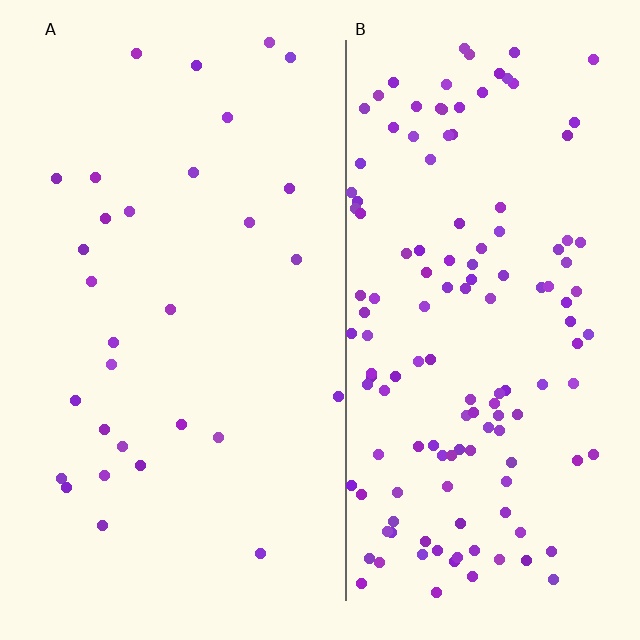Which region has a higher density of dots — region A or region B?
B (the right).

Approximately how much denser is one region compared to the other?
Approximately 4.6× — region B over region A.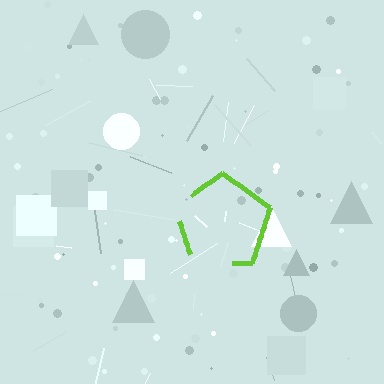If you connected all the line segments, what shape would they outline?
They would outline a pentagon.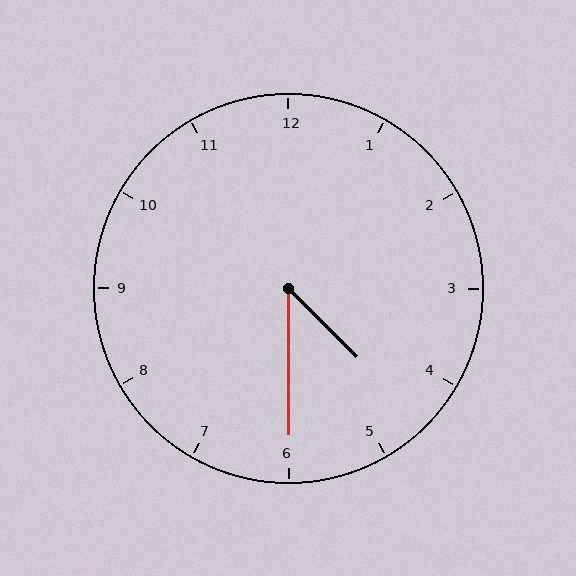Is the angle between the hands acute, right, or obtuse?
It is acute.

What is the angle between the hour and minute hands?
Approximately 45 degrees.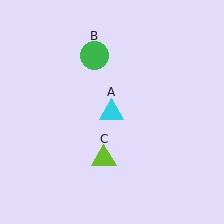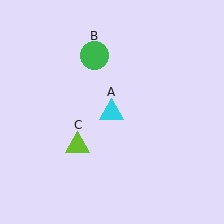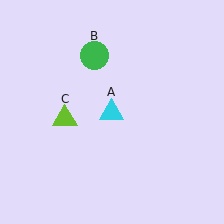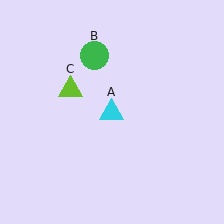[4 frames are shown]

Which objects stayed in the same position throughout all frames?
Cyan triangle (object A) and green circle (object B) remained stationary.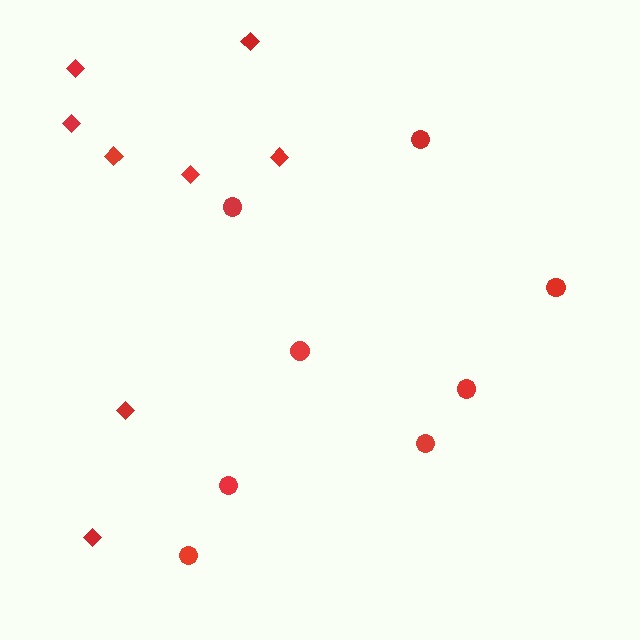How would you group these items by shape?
There are 2 groups: one group of diamonds (8) and one group of circles (8).